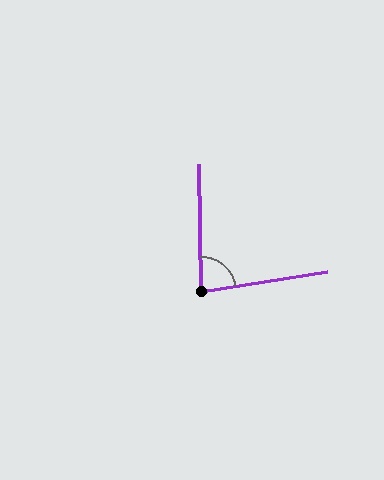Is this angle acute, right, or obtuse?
It is acute.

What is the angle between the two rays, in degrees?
Approximately 82 degrees.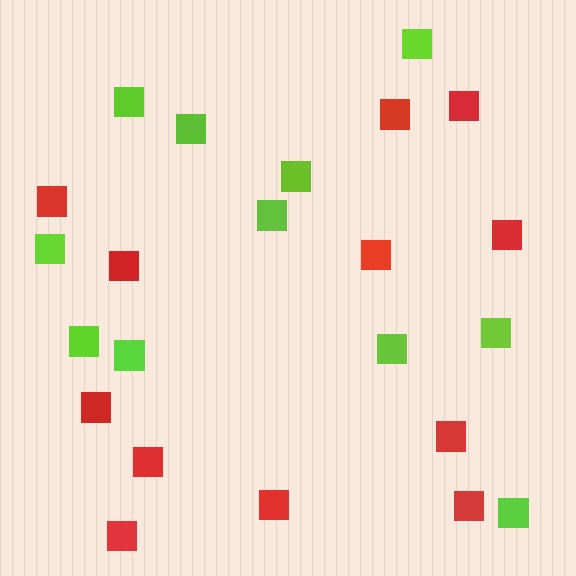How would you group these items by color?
There are 2 groups: one group of lime squares (11) and one group of red squares (12).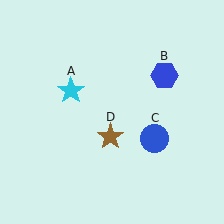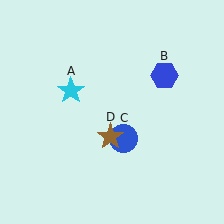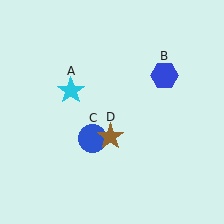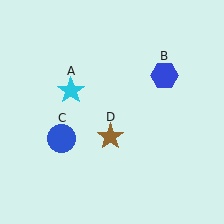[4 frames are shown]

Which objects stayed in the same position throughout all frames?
Cyan star (object A) and blue hexagon (object B) and brown star (object D) remained stationary.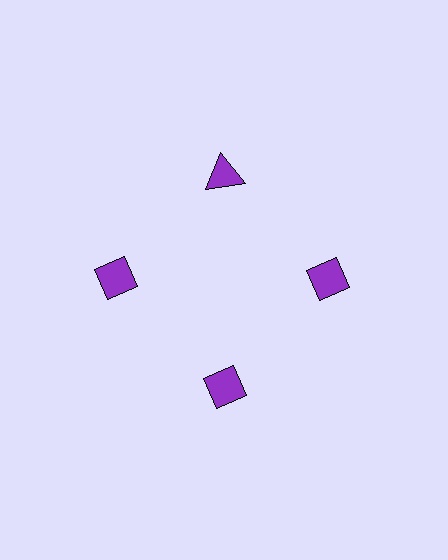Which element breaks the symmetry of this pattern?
The purple triangle at roughly the 12 o'clock position breaks the symmetry. All other shapes are purple diamonds.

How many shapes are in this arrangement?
There are 4 shapes arranged in a ring pattern.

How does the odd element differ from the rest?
It has a different shape: triangle instead of diamond.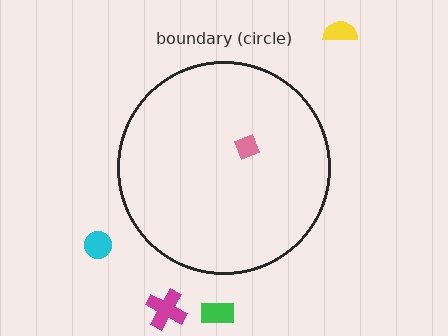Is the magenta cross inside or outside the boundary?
Outside.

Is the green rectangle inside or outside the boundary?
Outside.